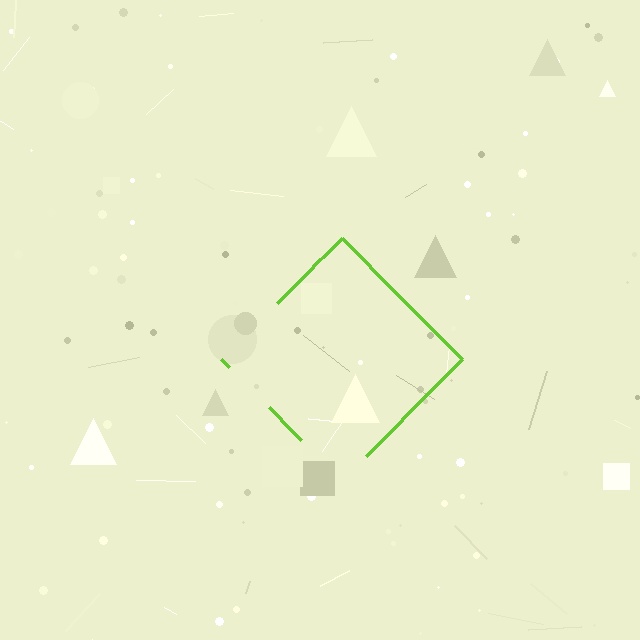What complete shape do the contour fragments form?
The contour fragments form a diamond.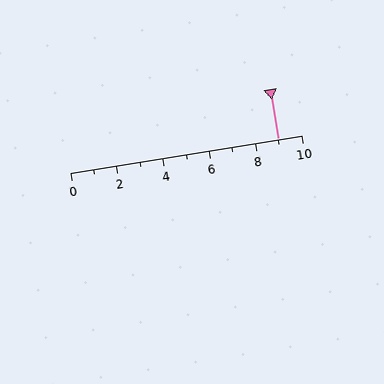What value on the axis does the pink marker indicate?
The marker indicates approximately 9.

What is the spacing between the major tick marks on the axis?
The major ticks are spaced 2 apart.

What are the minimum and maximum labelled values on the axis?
The axis runs from 0 to 10.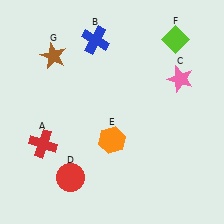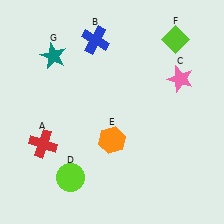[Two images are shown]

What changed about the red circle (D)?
In Image 1, D is red. In Image 2, it changed to lime.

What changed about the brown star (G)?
In Image 1, G is brown. In Image 2, it changed to teal.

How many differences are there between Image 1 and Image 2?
There are 2 differences between the two images.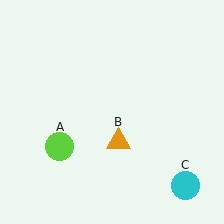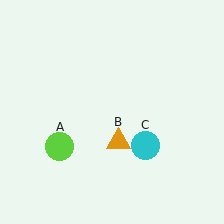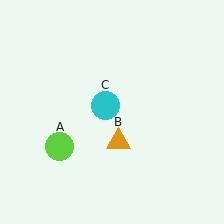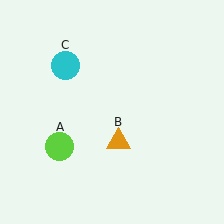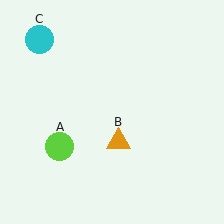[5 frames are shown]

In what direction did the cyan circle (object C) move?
The cyan circle (object C) moved up and to the left.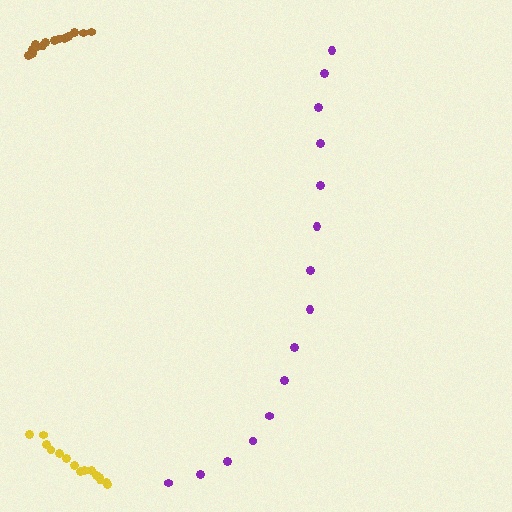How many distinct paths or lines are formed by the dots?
There are 3 distinct paths.